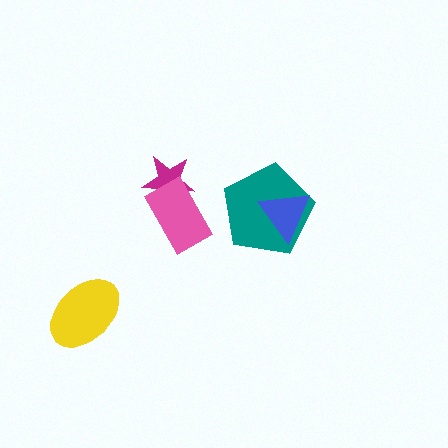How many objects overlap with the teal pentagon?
1 object overlaps with the teal pentagon.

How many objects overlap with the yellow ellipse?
0 objects overlap with the yellow ellipse.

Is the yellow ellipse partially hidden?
No, no other shape covers it.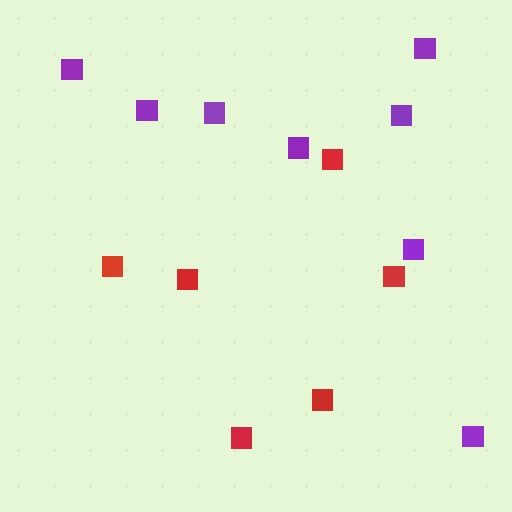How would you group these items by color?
There are 2 groups: one group of red squares (6) and one group of purple squares (8).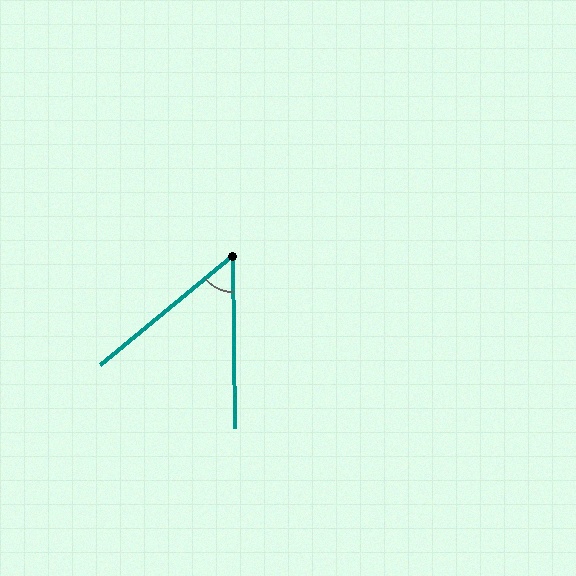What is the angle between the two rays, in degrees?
Approximately 51 degrees.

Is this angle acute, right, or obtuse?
It is acute.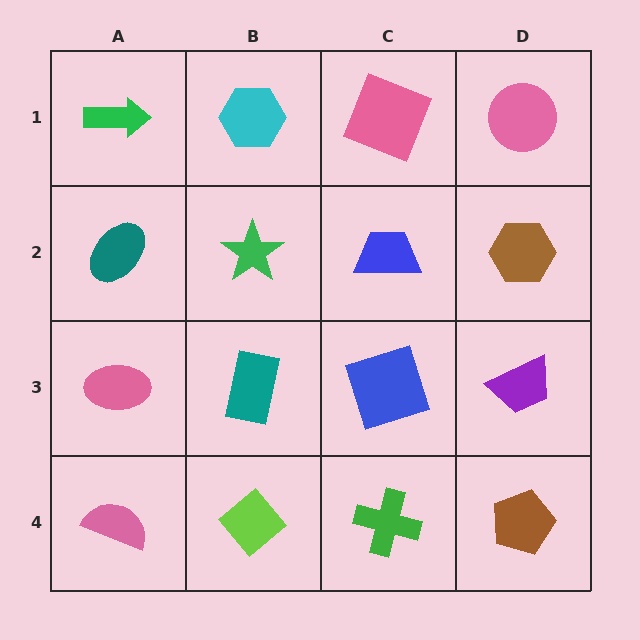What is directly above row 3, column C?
A blue trapezoid.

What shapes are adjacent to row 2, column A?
A green arrow (row 1, column A), a pink ellipse (row 3, column A), a green star (row 2, column B).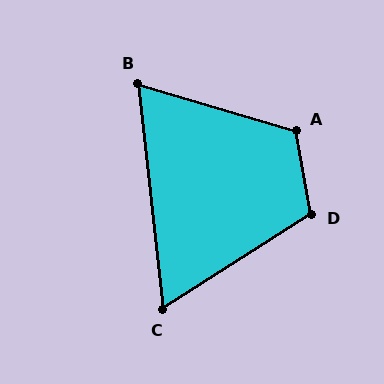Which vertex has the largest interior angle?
A, at approximately 116 degrees.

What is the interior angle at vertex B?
Approximately 67 degrees (acute).